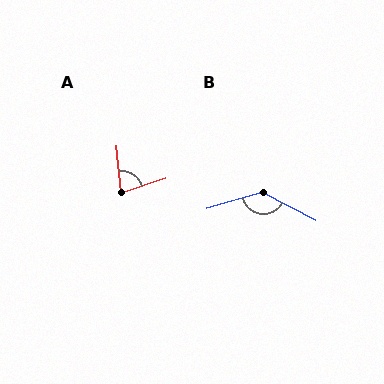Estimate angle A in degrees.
Approximately 78 degrees.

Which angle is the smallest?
A, at approximately 78 degrees.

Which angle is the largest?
B, at approximately 136 degrees.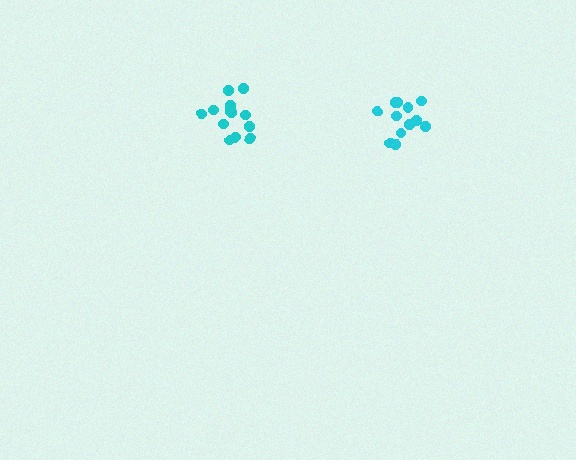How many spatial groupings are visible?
There are 2 spatial groupings.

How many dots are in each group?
Group 1: 12 dots, Group 2: 14 dots (26 total).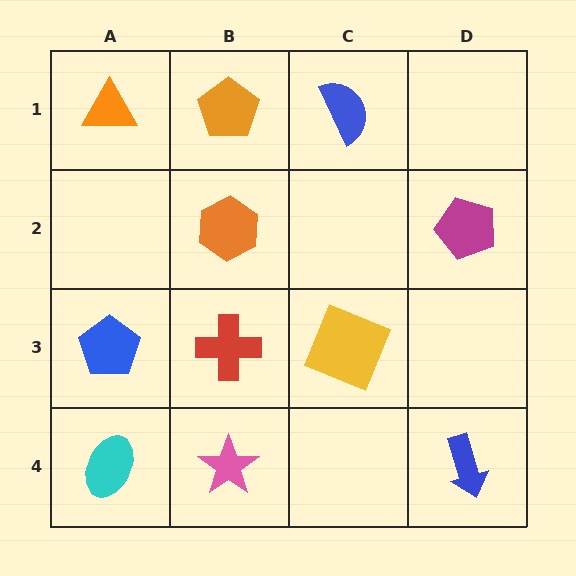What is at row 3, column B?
A red cross.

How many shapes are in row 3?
3 shapes.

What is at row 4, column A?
A cyan ellipse.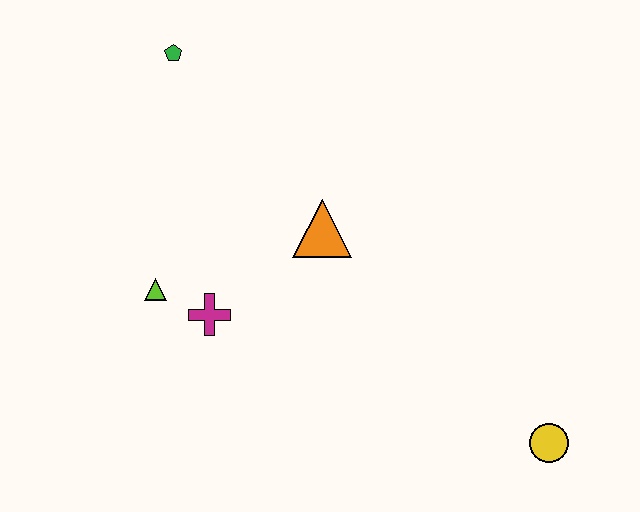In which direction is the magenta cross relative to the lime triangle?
The magenta cross is to the right of the lime triangle.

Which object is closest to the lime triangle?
The magenta cross is closest to the lime triangle.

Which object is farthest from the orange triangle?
The yellow circle is farthest from the orange triangle.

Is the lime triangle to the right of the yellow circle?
No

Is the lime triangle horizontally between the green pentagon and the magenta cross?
No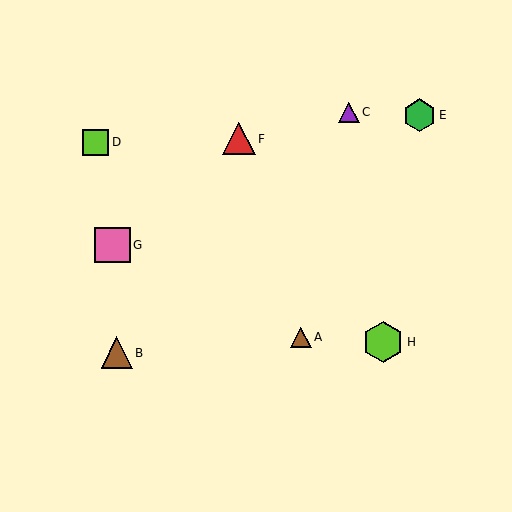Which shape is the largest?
The lime hexagon (labeled H) is the largest.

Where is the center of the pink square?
The center of the pink square is at (113, 245).